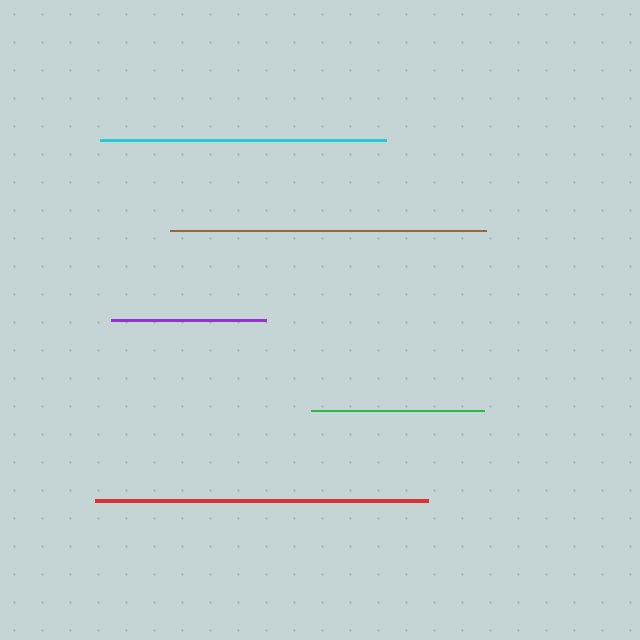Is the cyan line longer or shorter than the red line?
The red line is longer than the cyan line.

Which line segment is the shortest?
The purple line is the shortest at approximately 156 pixels.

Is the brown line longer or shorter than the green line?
The brown line is longer than the green line.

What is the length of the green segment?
The green segment is approximately 173 pixels long.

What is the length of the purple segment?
The purple segment is approximately 156 pixels long.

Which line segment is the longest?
The red line is the longest at approximately 333 pixels.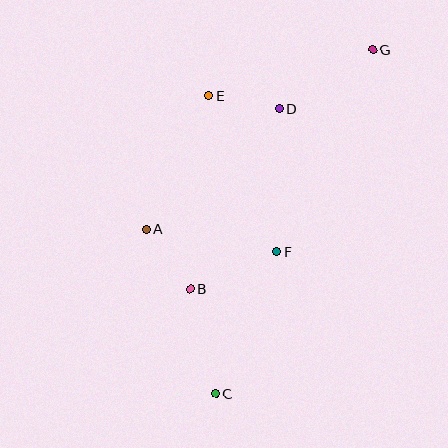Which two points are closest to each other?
Points D and E are closest to each other.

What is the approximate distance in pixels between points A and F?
The distance between A and F is approximately 132 pixels.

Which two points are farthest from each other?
Points C and G are farthest from each other.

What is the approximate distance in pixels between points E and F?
The distance between E and F is approximately 170 pixels.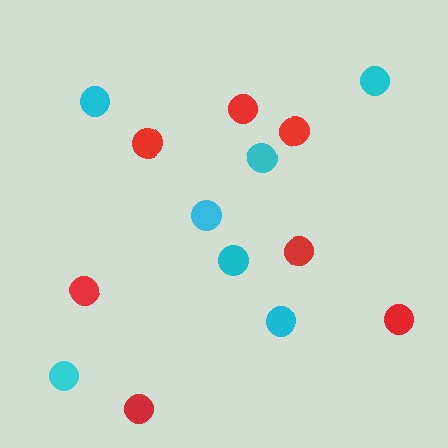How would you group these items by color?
There are 2 groups: one group of red circles (7) and one group of cyan circles (7).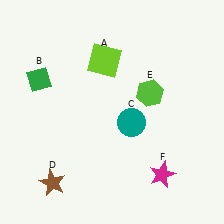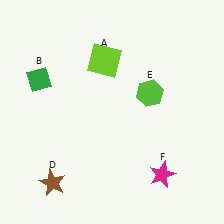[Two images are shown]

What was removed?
The teal circle (C) was removed in Image 2.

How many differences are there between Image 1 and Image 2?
There is 1 difference between the two images.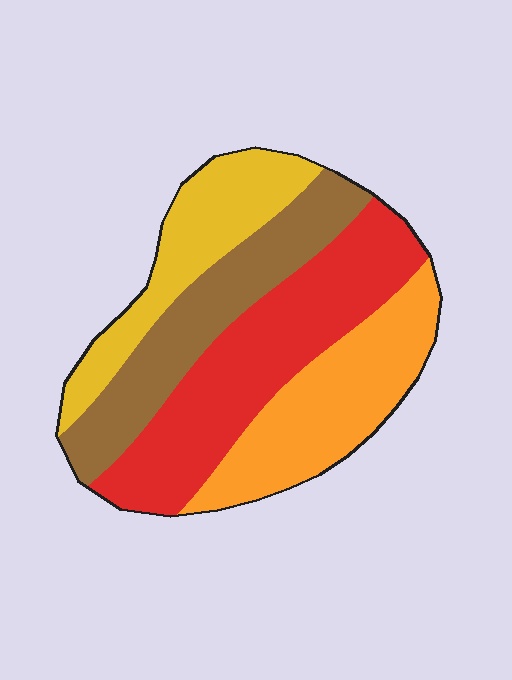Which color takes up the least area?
Yellow, at roughly 20%.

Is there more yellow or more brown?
Brown.